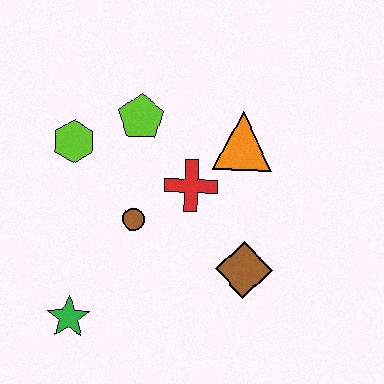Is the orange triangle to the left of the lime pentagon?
No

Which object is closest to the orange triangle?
The red cross is closest to the orange triangle.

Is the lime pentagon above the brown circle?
Yes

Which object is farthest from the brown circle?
The orange triangle is farthest from the brown circle.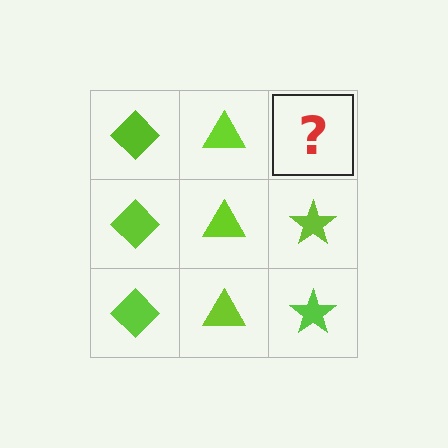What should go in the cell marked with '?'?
The missing cell should contain a lime star.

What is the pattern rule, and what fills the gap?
The rule is that each column has a consistent shape. The gap should be filled with a lime star.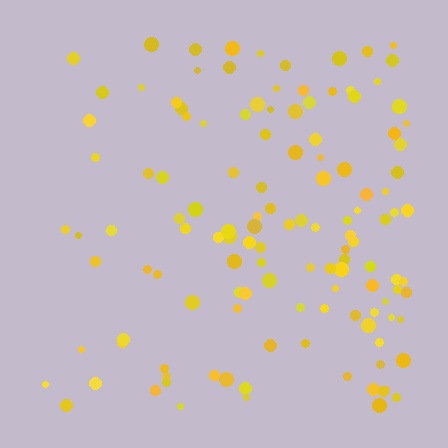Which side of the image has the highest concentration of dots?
The right.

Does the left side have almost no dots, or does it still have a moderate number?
Still a moderate number, just noticeably fewer than the right.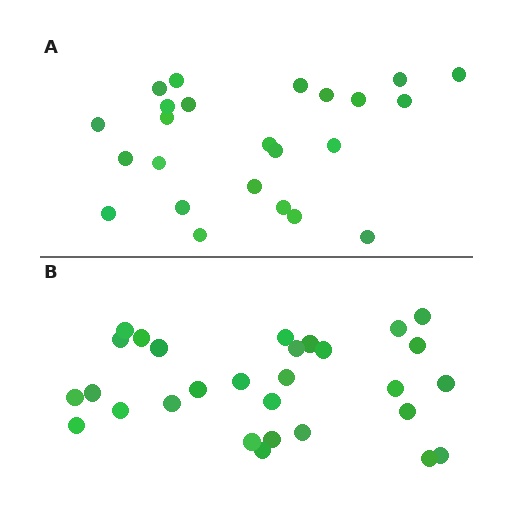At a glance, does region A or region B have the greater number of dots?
Region B (the bottom region) has more dots.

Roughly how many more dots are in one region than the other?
Region B has about 5 more dots than region A.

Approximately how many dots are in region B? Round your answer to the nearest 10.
About 30 dots. (The exact count is 29, which rounds to 30.)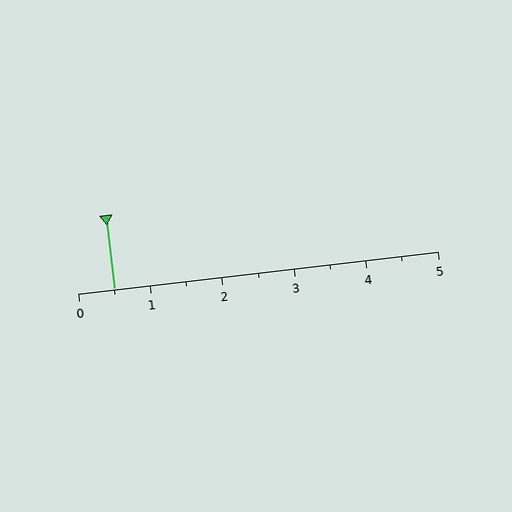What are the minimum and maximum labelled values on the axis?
The axis runs from 0 to 5.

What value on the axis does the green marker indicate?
The marker indicates approximately 0.5.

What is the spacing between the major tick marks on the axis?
The major ticks are spaced 1 apart.